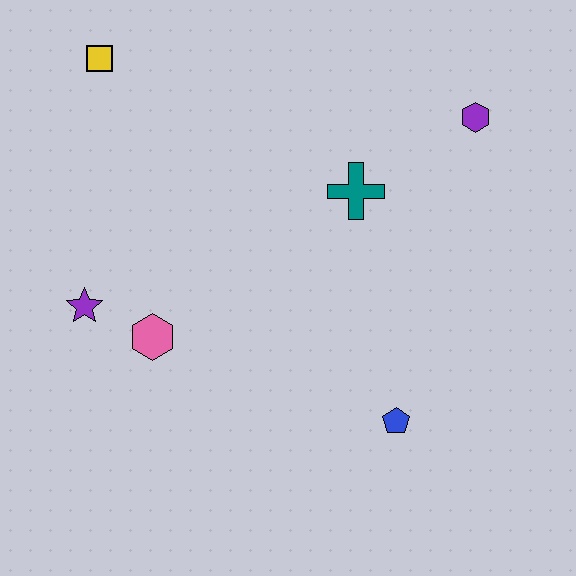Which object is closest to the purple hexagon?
The teal cross is closest to the purple hexagon.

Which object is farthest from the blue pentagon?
The yellow square is farthest from the blue pentagon.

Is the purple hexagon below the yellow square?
Yes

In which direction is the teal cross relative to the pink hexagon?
The teal cross is to the right of the pink hexagon.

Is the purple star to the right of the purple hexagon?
No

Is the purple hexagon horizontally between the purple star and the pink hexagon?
No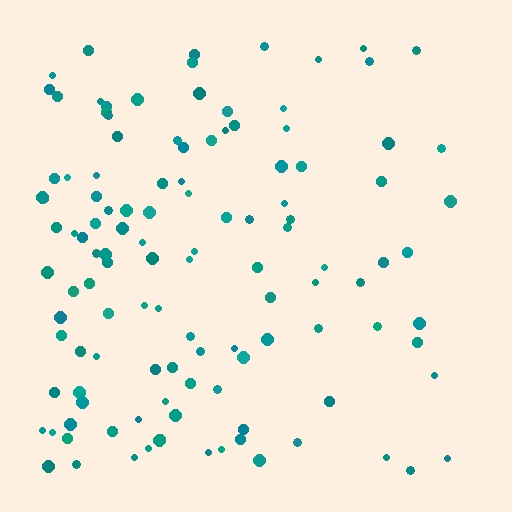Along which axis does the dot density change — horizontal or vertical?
Horizontal.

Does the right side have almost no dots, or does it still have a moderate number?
Still a moderate number, just noticeably fewer than the left.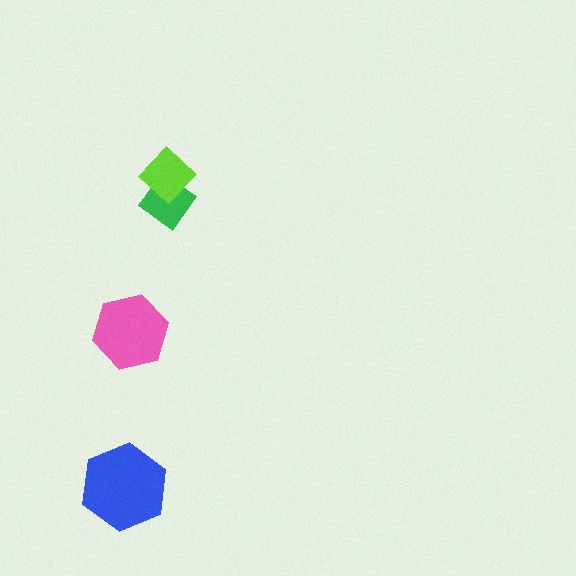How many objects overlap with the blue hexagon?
0 objects overlap with the blue hexagon.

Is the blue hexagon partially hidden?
No, no other shape covers it.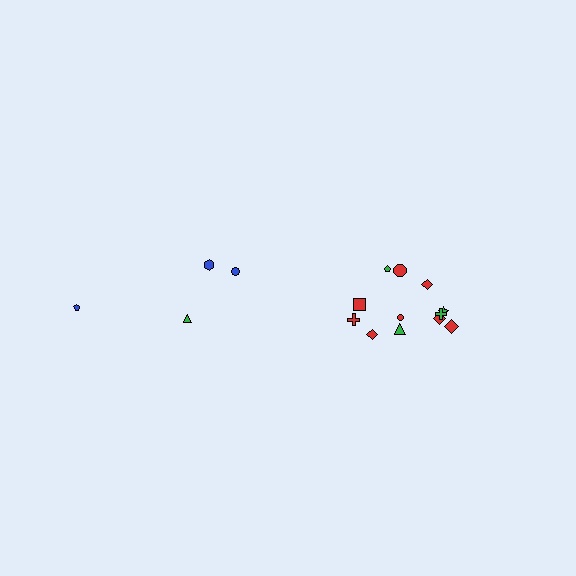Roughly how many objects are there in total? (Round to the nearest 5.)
Roughly 15 objects in total.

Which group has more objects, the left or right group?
The right group.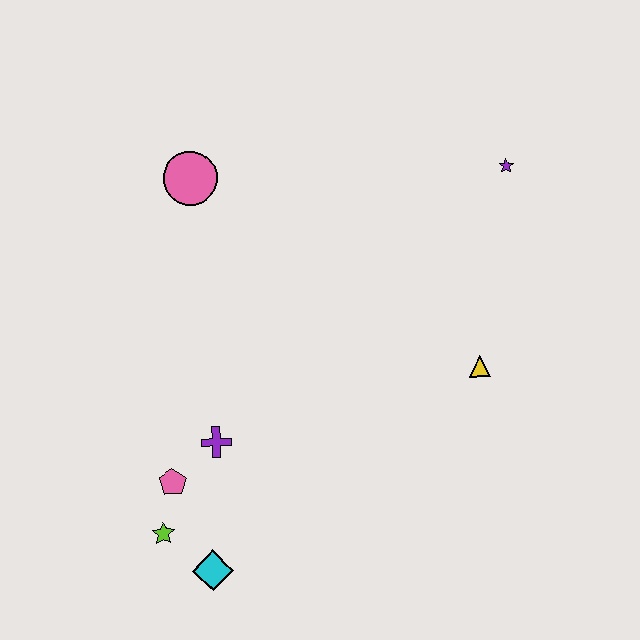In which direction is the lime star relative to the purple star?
The lime star is below the purple star.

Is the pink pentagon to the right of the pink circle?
No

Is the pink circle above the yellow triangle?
Yes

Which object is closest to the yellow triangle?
The purple star is closest to the yellow triangle.